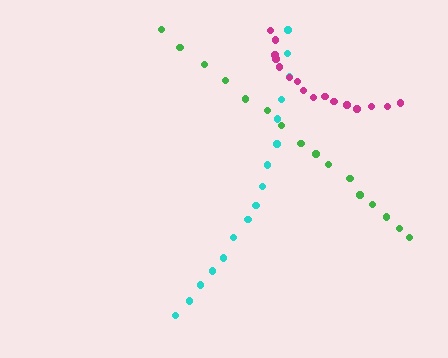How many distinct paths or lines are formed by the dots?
There are 3 distinct paths.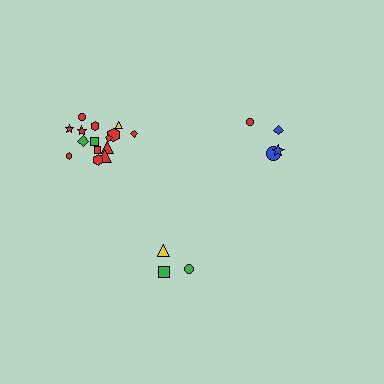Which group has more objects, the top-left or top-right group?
The top-left group.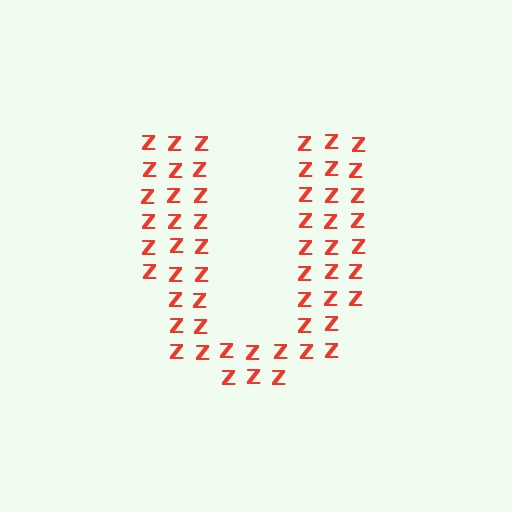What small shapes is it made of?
It is made of small letter Z's.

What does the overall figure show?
The overall figure shows the letter U.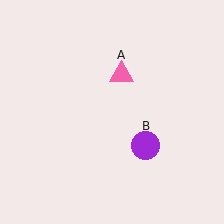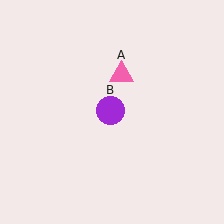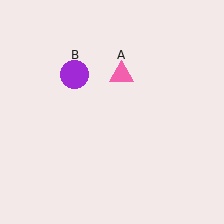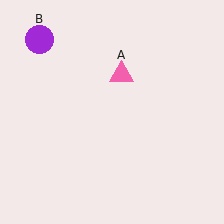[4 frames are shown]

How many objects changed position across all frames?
1 object changed position: purple circle (object B).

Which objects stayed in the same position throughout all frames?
Pink triangle (object A) remained stationary.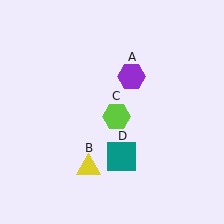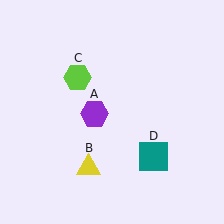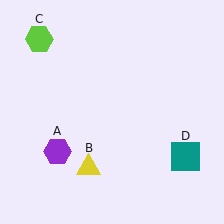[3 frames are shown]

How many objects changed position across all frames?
3 objects changed position: purple hexagon (object A), lime hexagon (object C), teal square (object D).